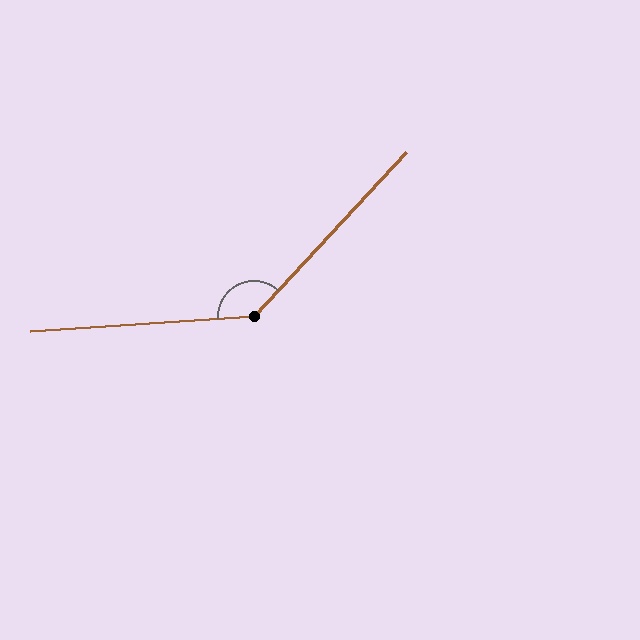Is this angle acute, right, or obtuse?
It is obtuse.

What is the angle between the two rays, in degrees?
Approximately 137 degrees.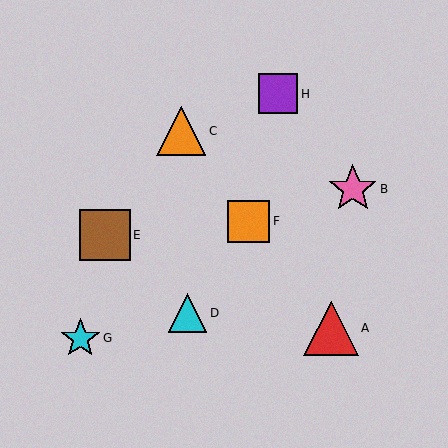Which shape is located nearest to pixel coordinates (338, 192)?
The pink star (labeled B) at (353, 189) is nearest to that location.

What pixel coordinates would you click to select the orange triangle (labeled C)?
Click at (181, 131) to select the orange triangle C.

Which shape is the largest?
The red triangle (labeled A) is the largest.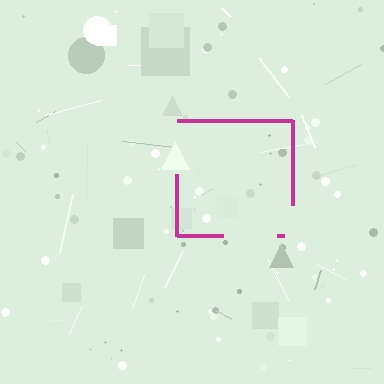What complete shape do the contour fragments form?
The contour fragments form a square.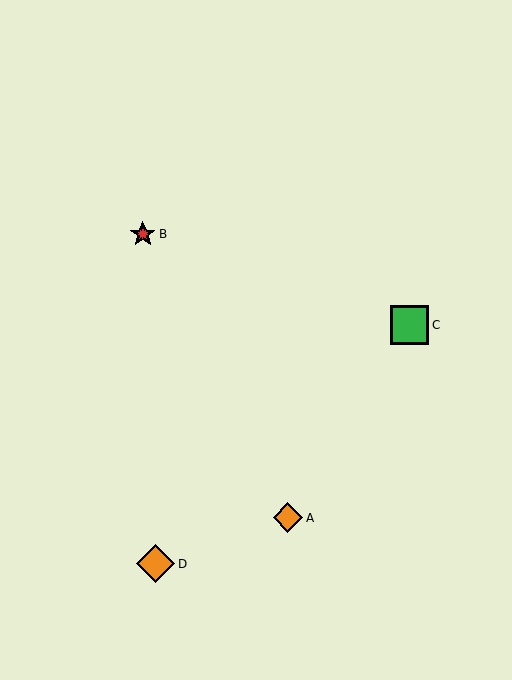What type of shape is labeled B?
Shape B is a red star.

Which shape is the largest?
The green square (labeled C) is the largest.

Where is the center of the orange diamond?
The center of the orange diamond is at (288, 518).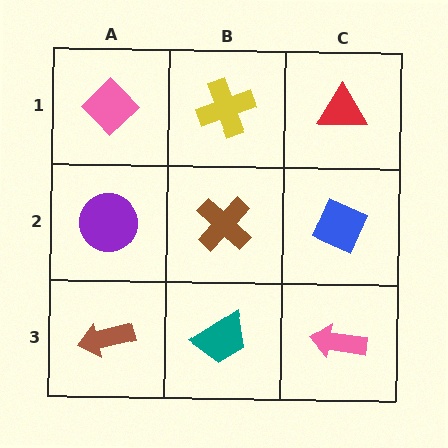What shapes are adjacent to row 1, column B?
A brown cross (row 2, column B), a pink diamond (row 1, column A), a red triangle (row 1, column C).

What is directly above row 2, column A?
A pink diamond.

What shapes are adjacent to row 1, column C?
A blue diamond (row 2, column C), a yellow cross (row 1, column B).